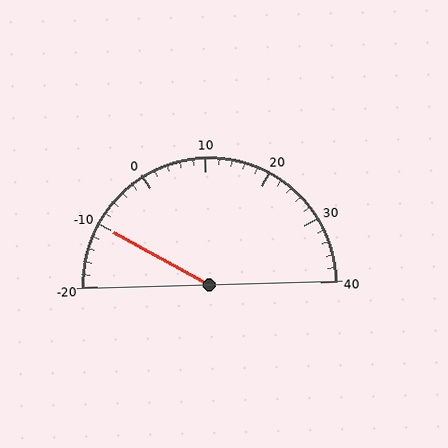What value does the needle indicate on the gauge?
The needle indicates approximately -10.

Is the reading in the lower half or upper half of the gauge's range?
The reading is in the lower half of the range (-20 to 40).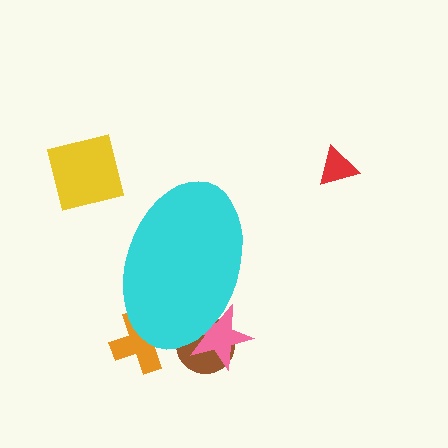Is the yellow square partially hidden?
No, the yellow square is fully visible.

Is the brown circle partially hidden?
Yes, the brown circle is partially hidden behind the cyan ellipse.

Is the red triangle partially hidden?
No, the red triangle is fully visible.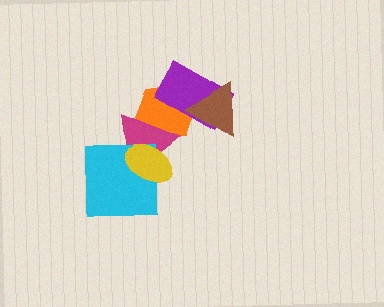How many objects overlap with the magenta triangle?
3 objects overlap with the magenta triangle.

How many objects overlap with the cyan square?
2 objects overlap with the cyan square.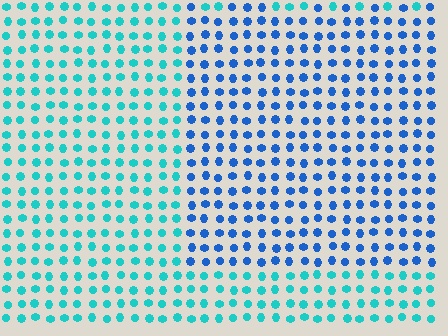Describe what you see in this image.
The image is filled with small cyan elements in a uniform arrangement. A rectangle-shaped region is visible where the elements are tinted to a slightly different hue, forming a subtle color boundary.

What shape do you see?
I see a rectangle.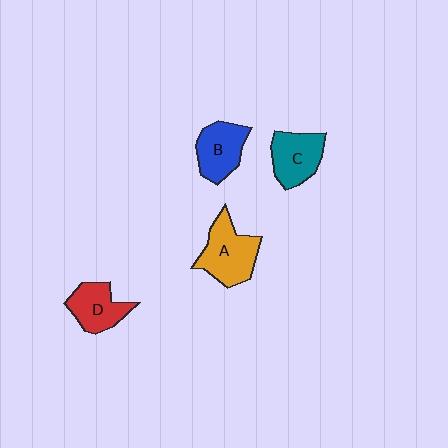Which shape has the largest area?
Shape A (orange).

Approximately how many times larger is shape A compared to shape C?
Approximately 1.2 times.